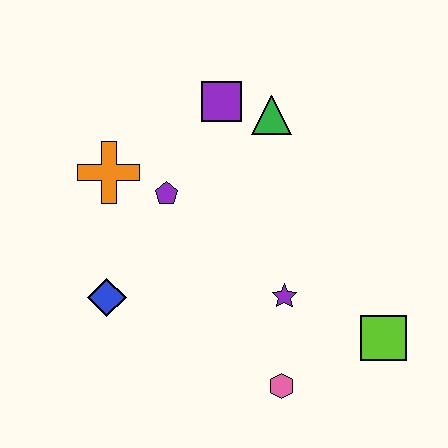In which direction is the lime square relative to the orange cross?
The lime square is to the right of the orange cross.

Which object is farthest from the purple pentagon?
The lime square is farthest from the purple pentagon.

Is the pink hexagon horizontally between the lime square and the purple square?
Yes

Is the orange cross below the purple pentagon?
No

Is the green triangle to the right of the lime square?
No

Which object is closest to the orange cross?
The purple pentagon is closest to the orange cross.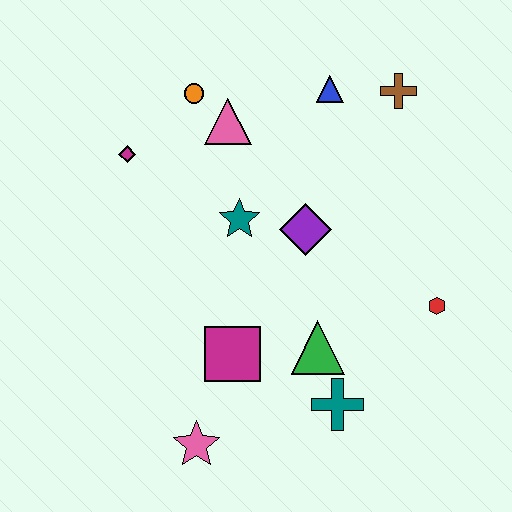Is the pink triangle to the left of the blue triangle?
Yes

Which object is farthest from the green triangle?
The orange circle is farthest from the green triangle.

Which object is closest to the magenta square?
The green triangle is closest to the magenta square.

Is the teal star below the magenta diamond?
Yes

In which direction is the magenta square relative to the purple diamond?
The magenta square is below the purple diamond.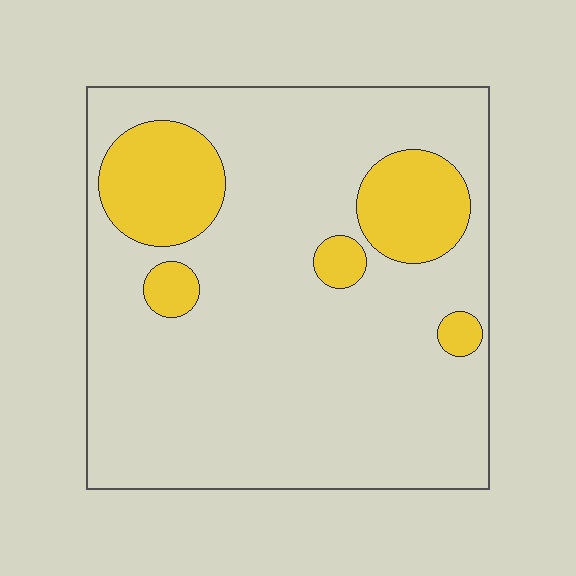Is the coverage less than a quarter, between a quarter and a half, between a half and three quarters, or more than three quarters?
Less than a quarter.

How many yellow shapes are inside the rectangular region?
5.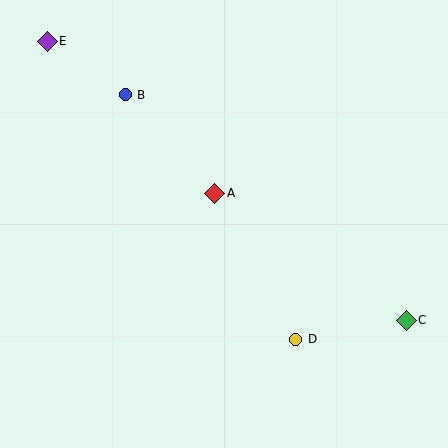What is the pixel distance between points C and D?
The distance between C and D is 112 pixels.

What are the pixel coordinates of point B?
Point B is at (125, 95).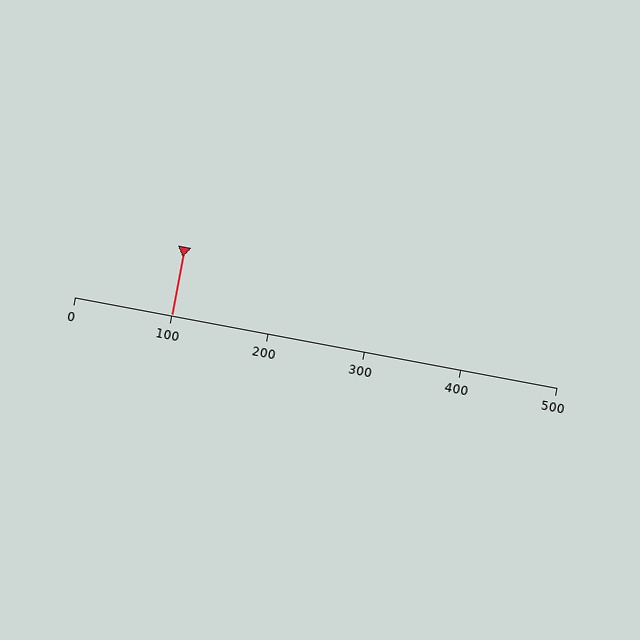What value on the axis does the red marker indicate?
The marker indicates approximately 100.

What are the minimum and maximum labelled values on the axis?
The axis runs from 0 to 500.